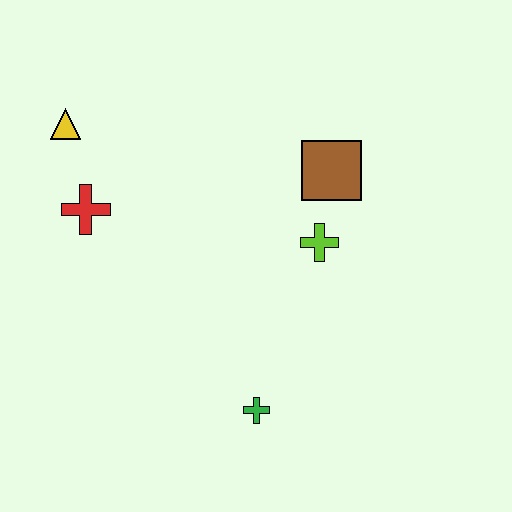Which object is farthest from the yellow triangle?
The green cross is farthest from the yellow triangle.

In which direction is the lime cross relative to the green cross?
The lime cross is above the green cross.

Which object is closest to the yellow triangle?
The red cross is closest to the yellow triangle.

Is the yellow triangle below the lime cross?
No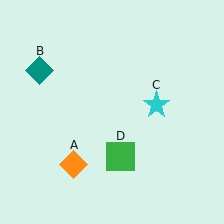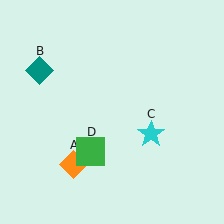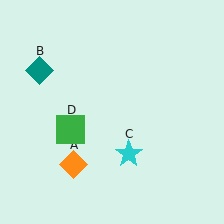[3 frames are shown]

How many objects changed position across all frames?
2 objects changed position: cyan star (object C), green square (object D).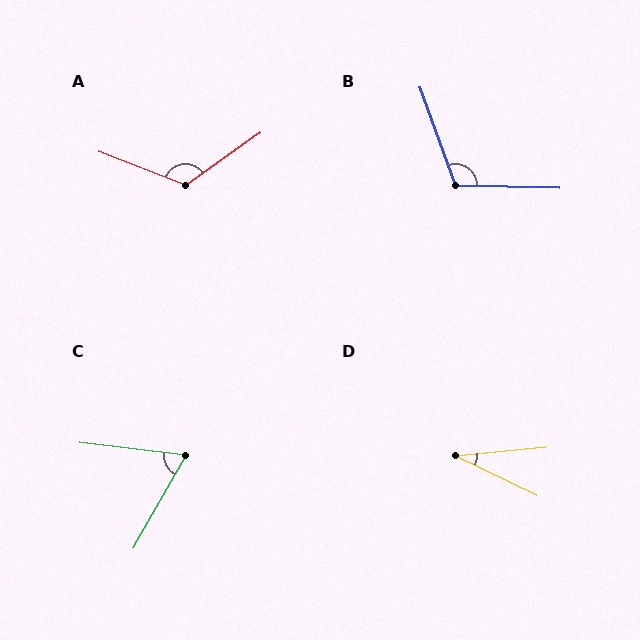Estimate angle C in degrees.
Approximately 68 degrees.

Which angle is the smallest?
D, at approximately 32 degrees.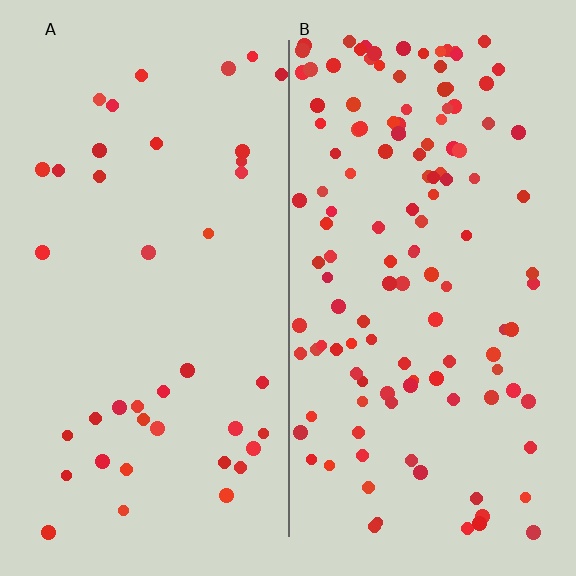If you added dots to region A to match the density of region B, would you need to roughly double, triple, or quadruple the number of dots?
Approximately triple.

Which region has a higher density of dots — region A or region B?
B (the right).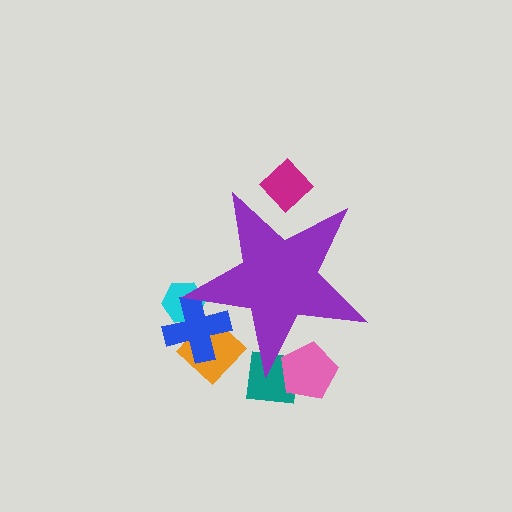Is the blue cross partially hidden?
Yes, the blue cross is partially hidden behind the purple star.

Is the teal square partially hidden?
Yes, the teal square is partially hidden behind the purple star.